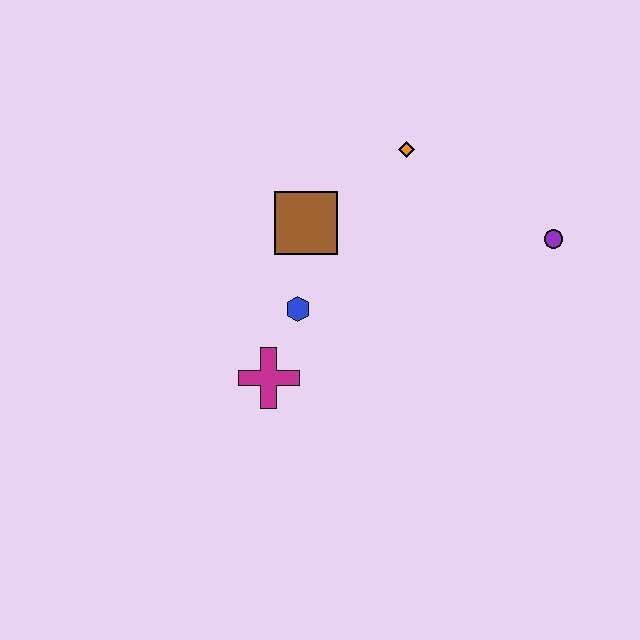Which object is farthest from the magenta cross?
The purple circle is farthest from the magenta cross.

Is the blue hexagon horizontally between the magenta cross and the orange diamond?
Yes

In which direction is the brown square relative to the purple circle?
The brown square is to the left of the purple circle.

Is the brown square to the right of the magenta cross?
Yes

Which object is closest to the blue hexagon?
The magenta cross is closest to the blue hexagon.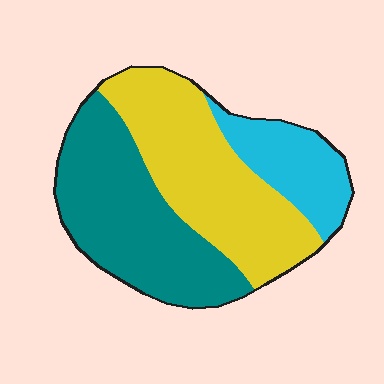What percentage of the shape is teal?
Teal covers 41% of the shape.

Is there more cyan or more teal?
Teal.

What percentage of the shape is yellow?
Yellow covers about 40% of the shape.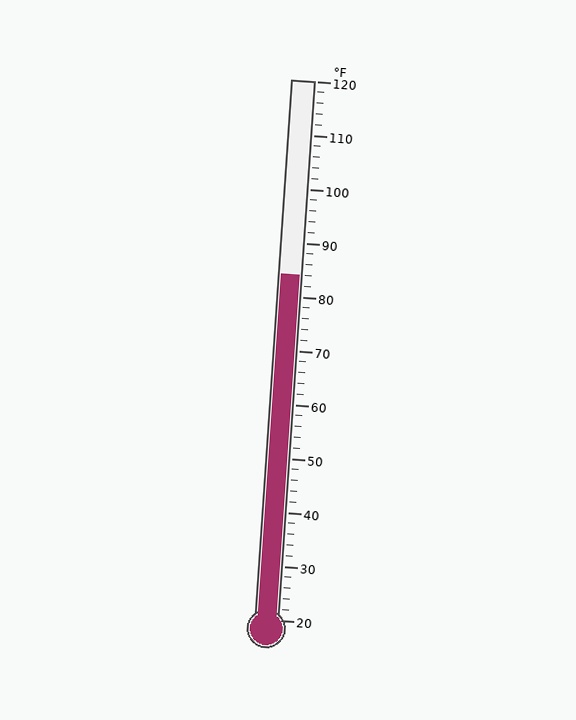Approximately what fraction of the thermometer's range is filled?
The thermometer is filled to approximately 65% of its range.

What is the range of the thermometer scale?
The thermometer scale ranges from 20°F to 120°F.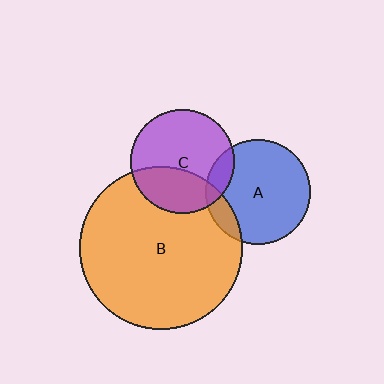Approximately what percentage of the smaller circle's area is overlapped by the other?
Approximately 15%.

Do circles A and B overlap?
Yes.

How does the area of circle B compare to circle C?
Approximately 2.5 times.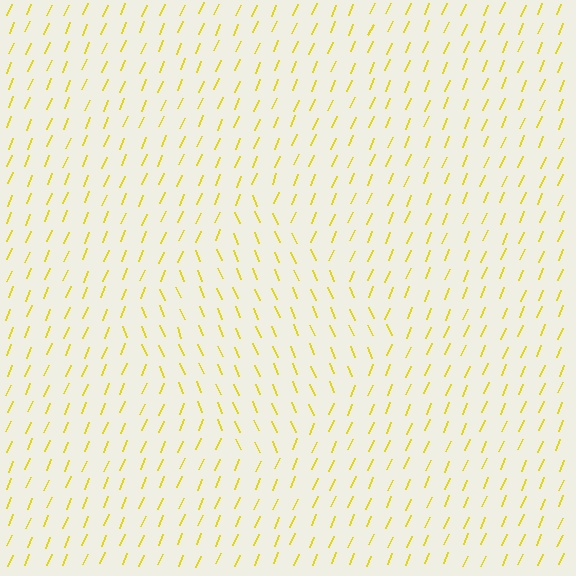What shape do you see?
I see a diamond.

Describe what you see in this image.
The image is filled with small yellow line segments. A diamond region in the image has lines oriented differently from the surrounding lines, creating a visible texture boundary.